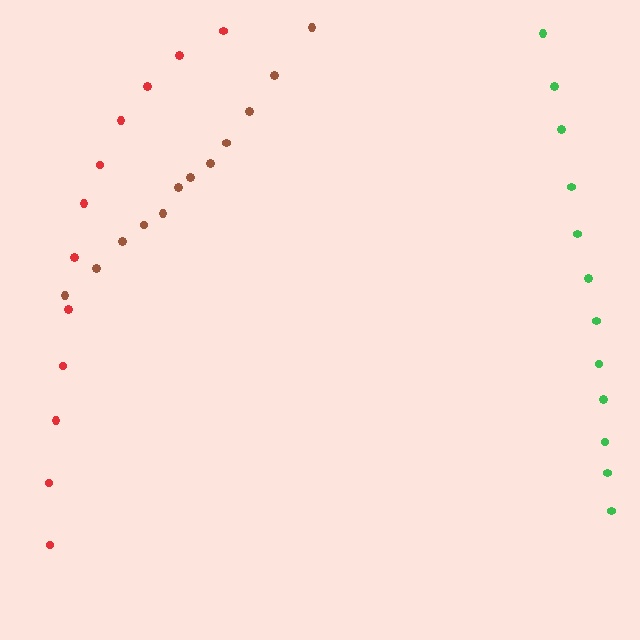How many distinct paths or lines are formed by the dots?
There are 3 distinct paths.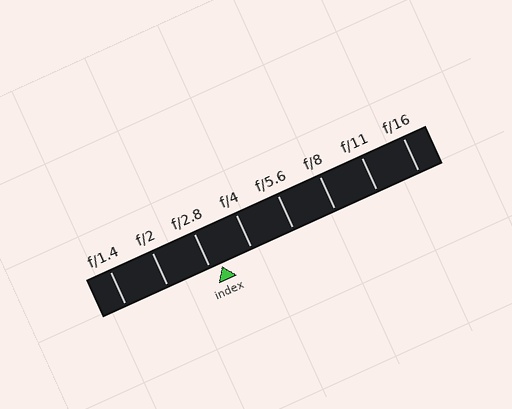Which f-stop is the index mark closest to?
The index mark is closest to f/2.8.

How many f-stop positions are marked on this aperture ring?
There are 8 f-stop positions marked.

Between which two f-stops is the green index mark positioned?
The index mark is between f/2.8 and f/4.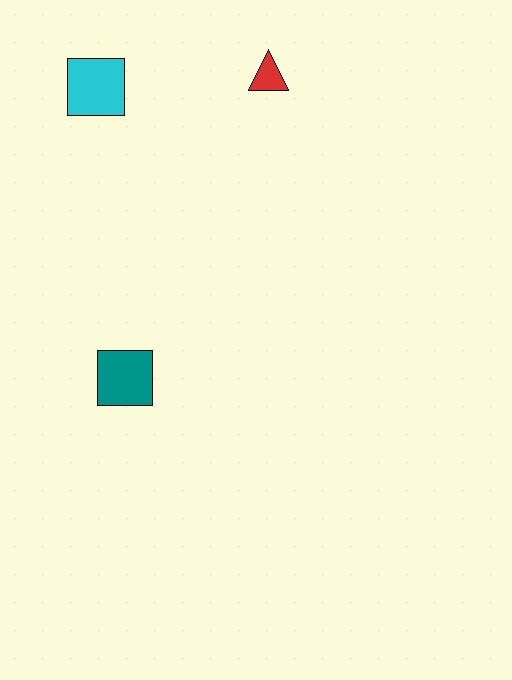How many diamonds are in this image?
There are no diamonds.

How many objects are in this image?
There are 3 objects.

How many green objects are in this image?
There are no green objects.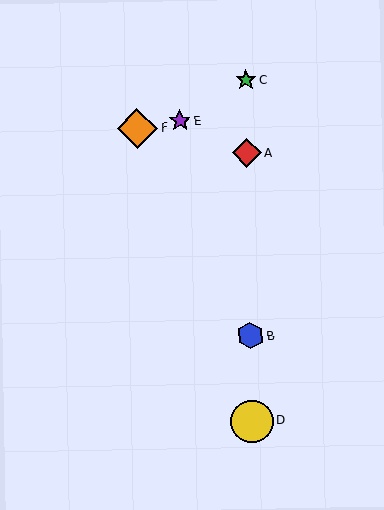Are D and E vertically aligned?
No, D is at x≈252 and E is at x≈180.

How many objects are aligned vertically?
4 objects (A, B, C, D) are aligned vertically.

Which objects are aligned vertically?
Objects A, B, C, D are aligned vertically.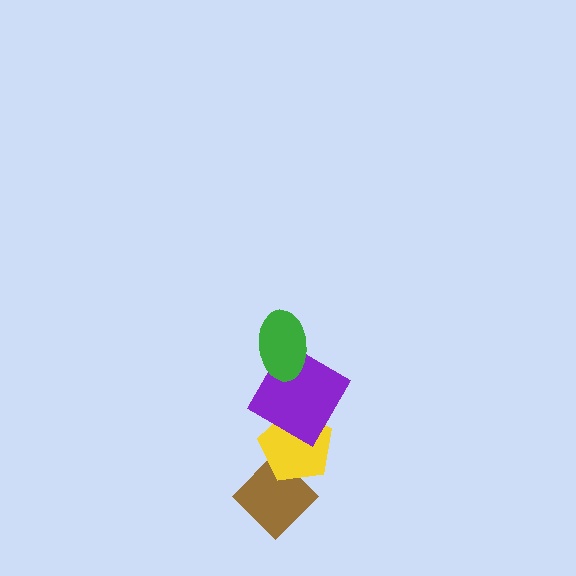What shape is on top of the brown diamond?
The yellow pentagon is on top of the brown diamond.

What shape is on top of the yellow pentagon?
The purple diamond is on top of the yellow pentagon.